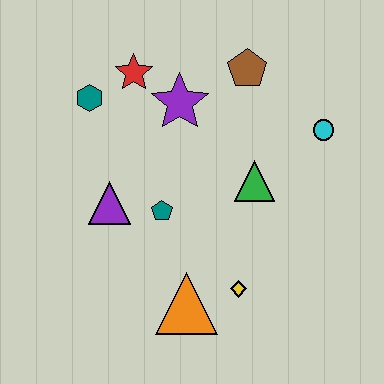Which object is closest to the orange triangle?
The yellow diamond is closest to the orange triangle.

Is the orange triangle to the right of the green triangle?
No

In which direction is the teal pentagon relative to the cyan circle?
The teal pentagon is to the left of the cyan circle.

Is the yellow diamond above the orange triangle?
Yes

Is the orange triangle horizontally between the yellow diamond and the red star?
Yes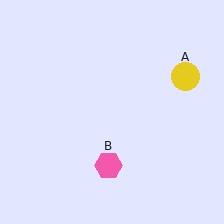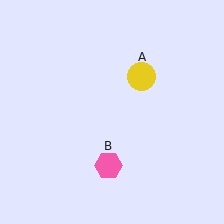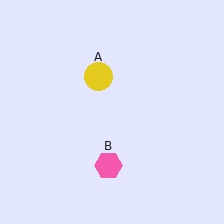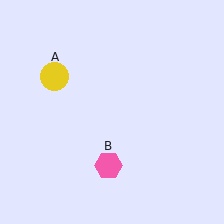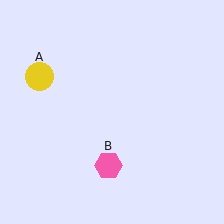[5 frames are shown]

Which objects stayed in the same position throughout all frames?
Pink hexagon (object B) remained stationary.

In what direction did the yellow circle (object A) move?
The yellow circle (object A) moved left.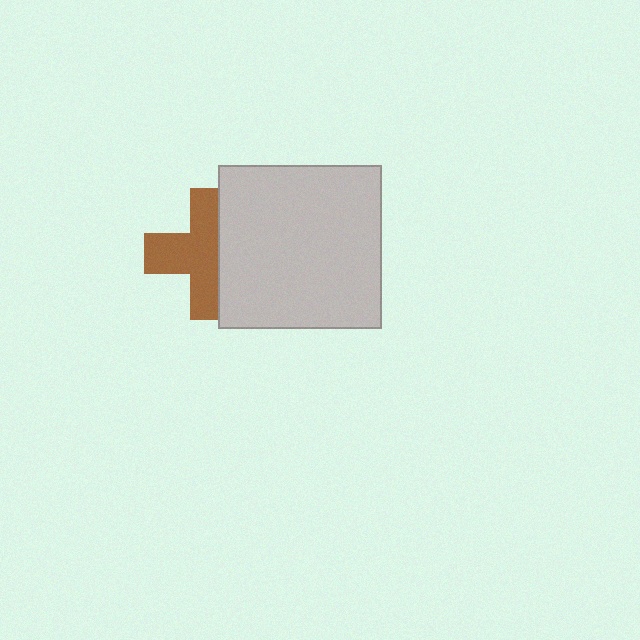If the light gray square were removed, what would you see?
You would see the complete brown cross.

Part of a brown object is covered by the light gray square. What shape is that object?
It is a cross.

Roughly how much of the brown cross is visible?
About half of it is visible (roughly 62%).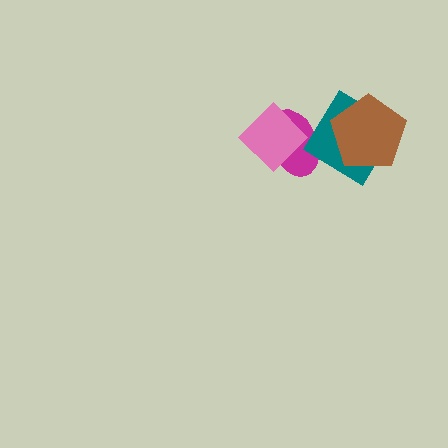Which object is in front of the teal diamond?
The brown pentagon is in front of the teal diamond.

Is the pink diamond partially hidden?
No, no other shape covers it.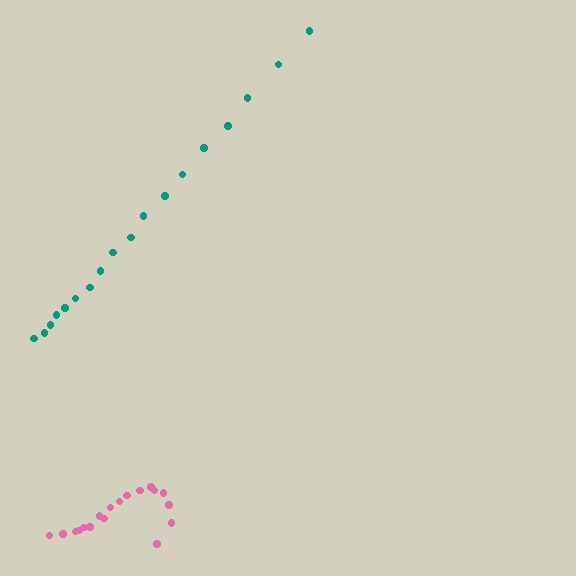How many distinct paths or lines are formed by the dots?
There are 2 distinct paths.